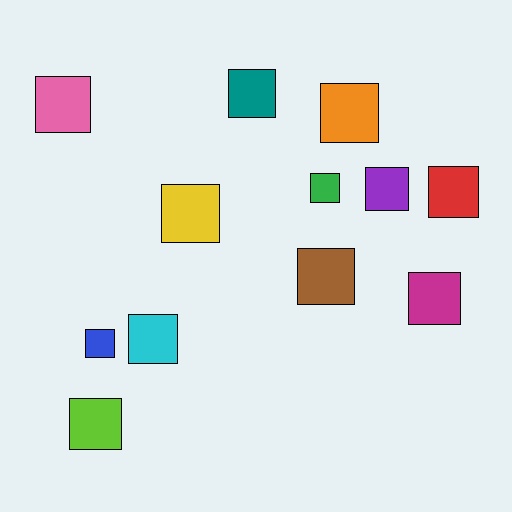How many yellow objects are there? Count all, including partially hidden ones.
There is 1 yellow object.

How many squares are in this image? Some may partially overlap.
There are 12 squares.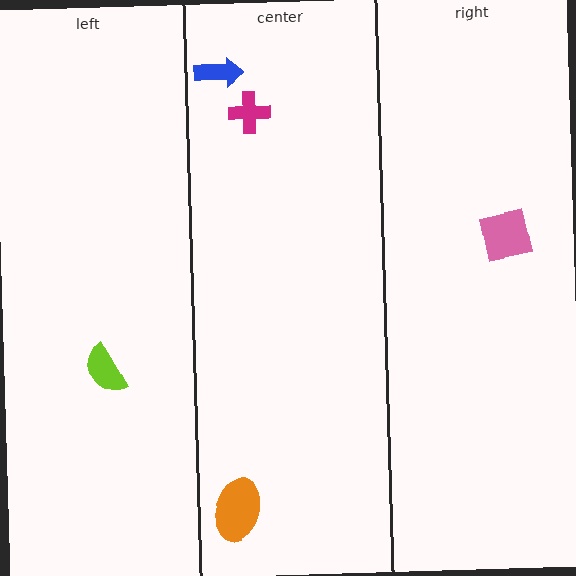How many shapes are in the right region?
1.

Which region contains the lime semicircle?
The left region.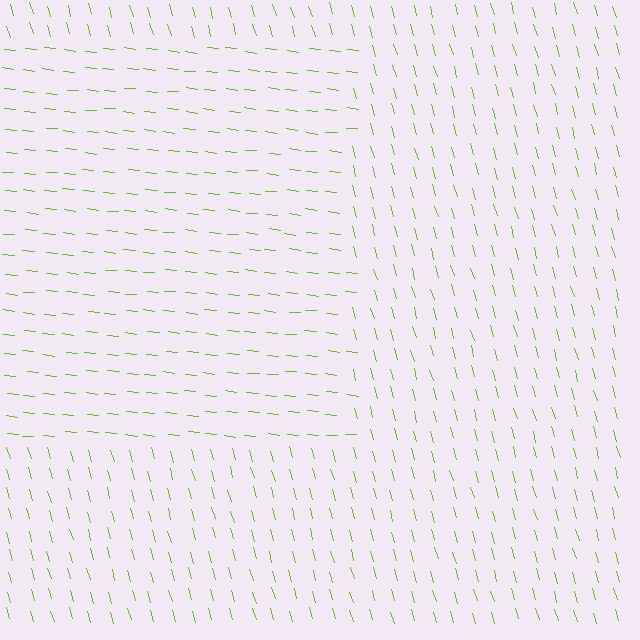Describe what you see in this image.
The image is filled with small lime line segments. A rectangle region in the image has lines oriented differently from the surrounding lines, creating a visible texture boundary.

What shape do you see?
I see a rectangle.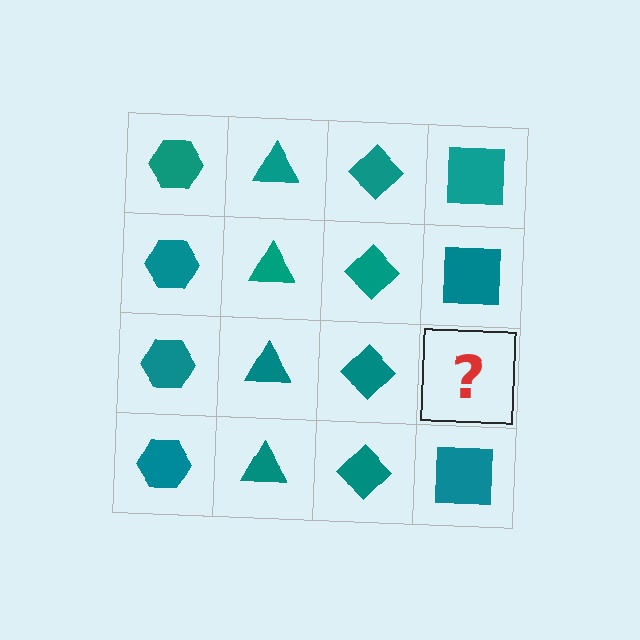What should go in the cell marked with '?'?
The missing cell should contain a teal square.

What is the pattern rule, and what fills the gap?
The rule is that each column has a consistent shape. The gap should be filled with a teal square.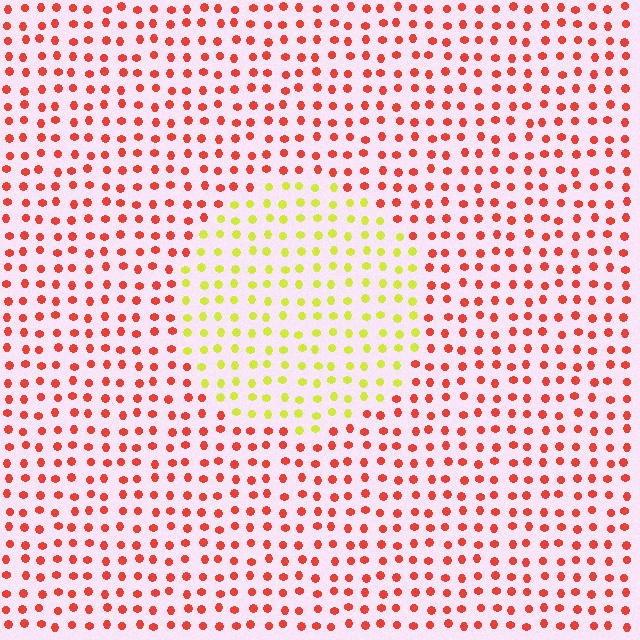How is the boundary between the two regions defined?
The boundary is defined purely by a slight shift in hue (about 67 degrees). Spacing, size, and orientation are identical on both sides.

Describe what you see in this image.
The image is filled with small red elements in a uniform arrangement. A circle-shaped region is visible where the elements are tinted to a slightly different hue, forming a subtle color boundary.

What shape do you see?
I see a circle.